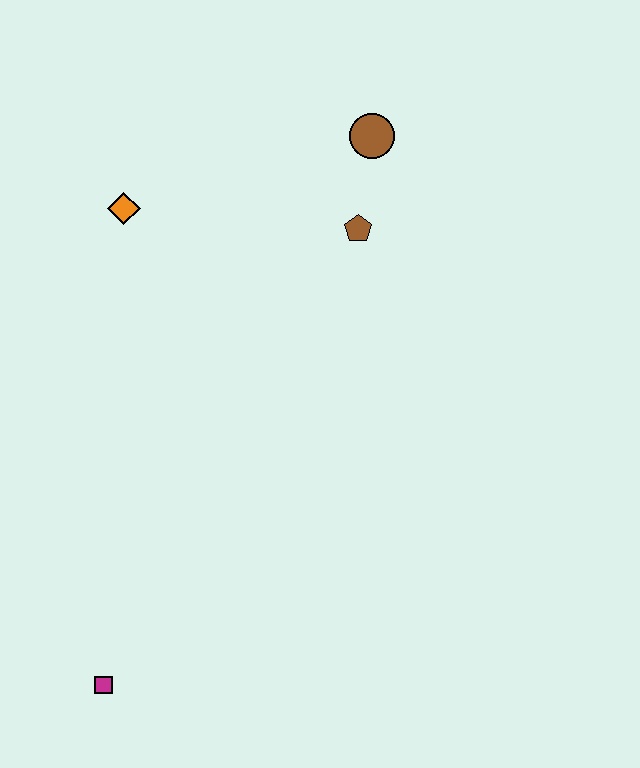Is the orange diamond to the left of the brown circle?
Yes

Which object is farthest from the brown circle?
The magenta square is farthest from the brown circle.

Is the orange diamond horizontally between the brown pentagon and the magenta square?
Yes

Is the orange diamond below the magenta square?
No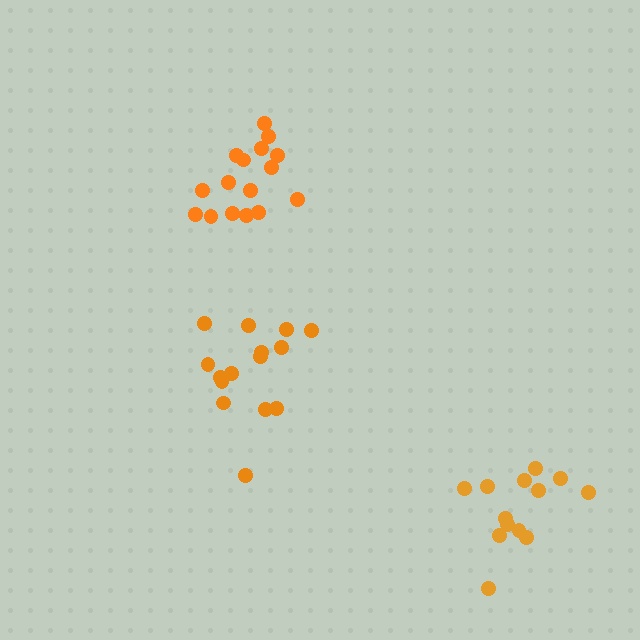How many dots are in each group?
Group 1: 15 dots, Group 2: 16 dots, Group 3: 13 dots (44 total).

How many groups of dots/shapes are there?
There are 3 groups.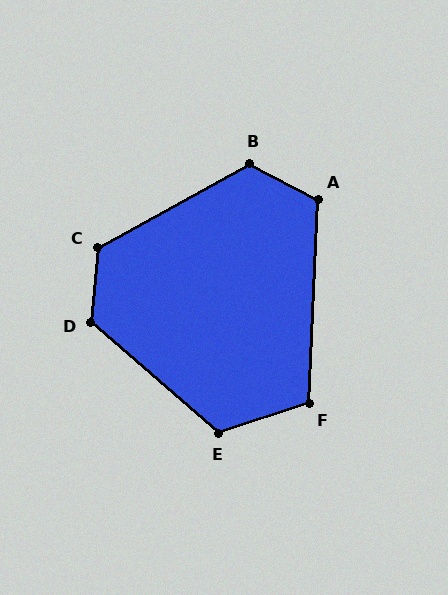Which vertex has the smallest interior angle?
F, at approximately 111 degrees.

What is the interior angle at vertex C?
Approximately 124 degrees (obtuse).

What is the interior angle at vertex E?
Approximately 121 degrees (obtuse).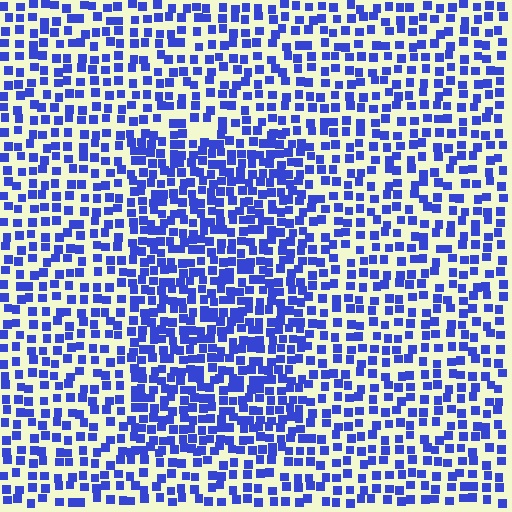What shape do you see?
I see a rectangle.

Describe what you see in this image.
The image contains small blue elements arranged at two different densities. A rectangle-shaped region is visible where the elements are more densely packed than the surrounding area.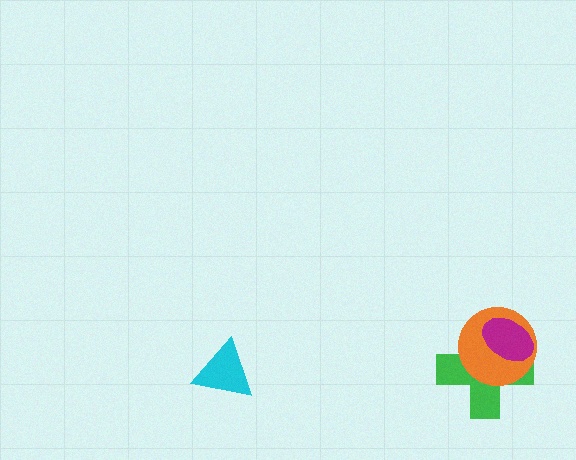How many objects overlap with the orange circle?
2 objects overlap with the orange circle.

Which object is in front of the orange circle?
The magenta ellipse is in front of the orange circle.